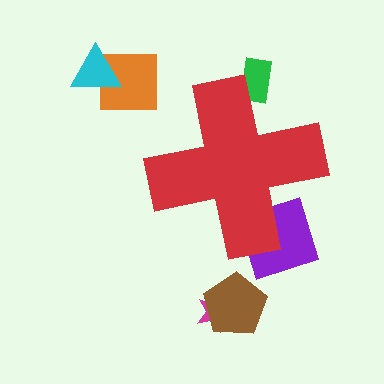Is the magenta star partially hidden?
No, the magenta star is fully visible.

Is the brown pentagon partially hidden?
No, the brown pentagon is fully visible.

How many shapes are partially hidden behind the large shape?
2 shapes are partially hidden.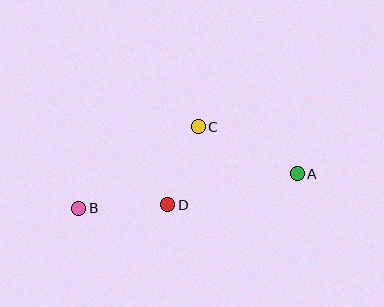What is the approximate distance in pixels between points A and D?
The distance between A and D is approximately 133 pixels.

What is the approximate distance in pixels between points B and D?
The distance between B and D is approximately 89 pixels.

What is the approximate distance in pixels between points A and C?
The distance between A and C is approximately 110 pixels.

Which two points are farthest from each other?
Points A and B are farthest from each other.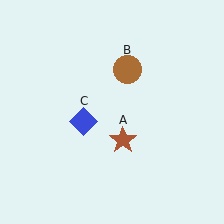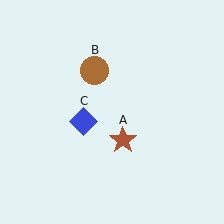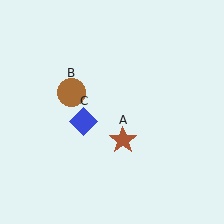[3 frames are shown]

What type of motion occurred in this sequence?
The brown circle (object B) rotated counterclockwise around the center of the scene.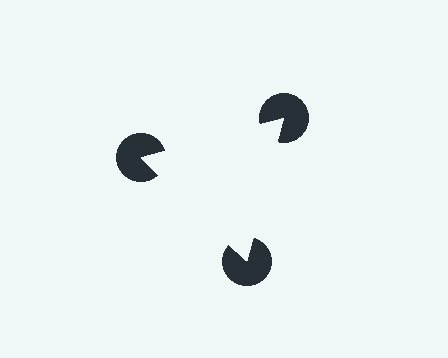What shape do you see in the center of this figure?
An illusory triangle — its edges are inferred from the aligned wedge cuts in the pac-man discs, not physically drawn.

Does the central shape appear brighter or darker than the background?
It typically appears slightly brighter than the background, even though no actual brightness change is drawn.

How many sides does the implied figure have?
3 sides.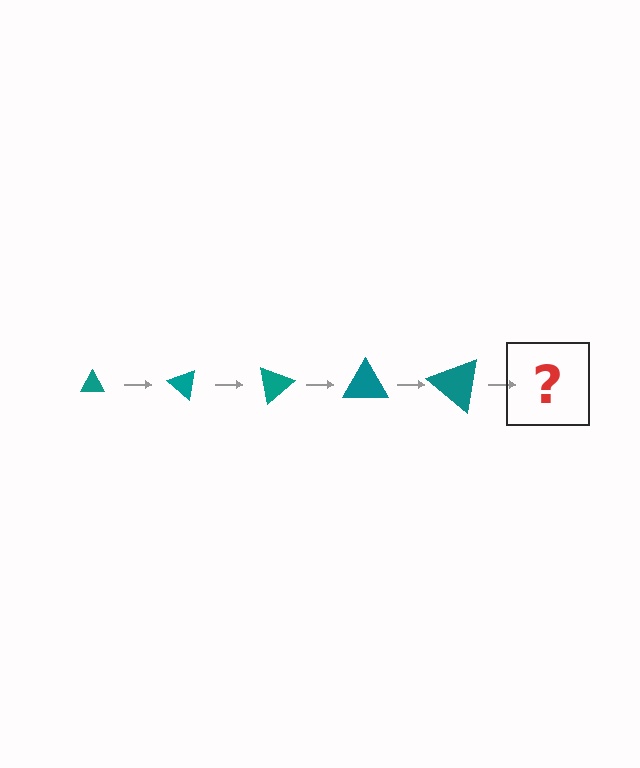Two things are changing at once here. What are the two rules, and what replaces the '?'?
The two rules are that the triangle grows larger each step and it rotates 40 degrees each step. The '?' should be a triangle, larger than the previous one and rotated 200 degrees from the start.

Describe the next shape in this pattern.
It should be a triangle, larger than the previous one and rotated 200 degrees from the start.